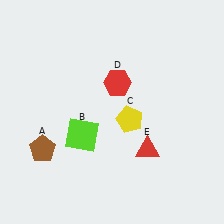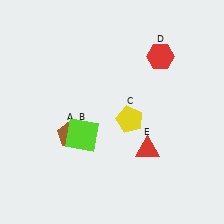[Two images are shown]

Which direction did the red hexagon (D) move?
The red hexagon (D) moved right.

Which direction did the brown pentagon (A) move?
The brown pentagon (A) moved right.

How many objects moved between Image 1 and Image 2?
2 objects moved between the two images.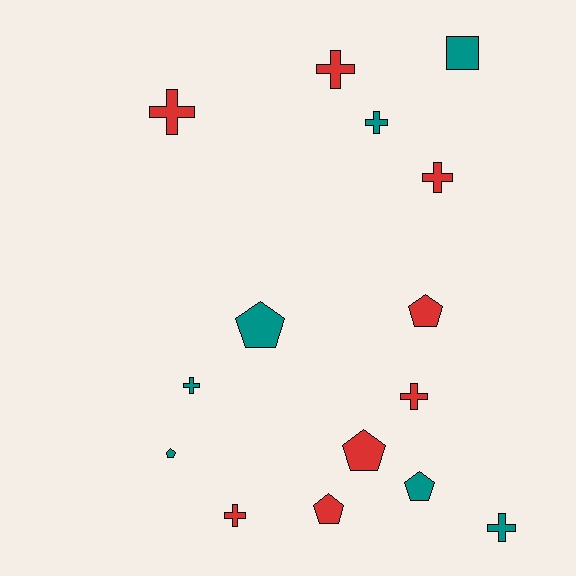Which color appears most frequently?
Red, with 8 objects.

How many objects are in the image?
There are 15 objects.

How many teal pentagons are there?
There are 3 teal pentagons.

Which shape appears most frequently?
Cross, with 8 objects.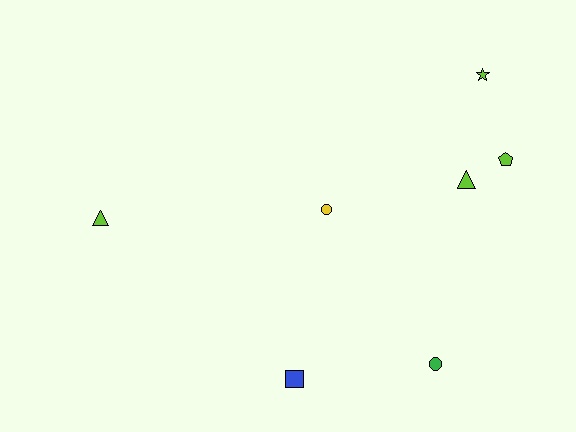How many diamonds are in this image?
There are no diamonds.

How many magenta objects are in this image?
There are no magenta objects.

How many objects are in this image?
There are 7 objects.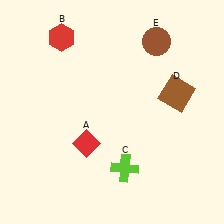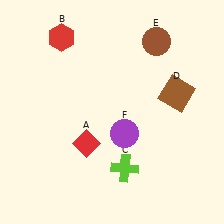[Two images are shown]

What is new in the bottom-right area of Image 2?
A purple circle (F) was added in the bottom-right area of Image 2.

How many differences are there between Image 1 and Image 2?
There is 1 difference between the two images.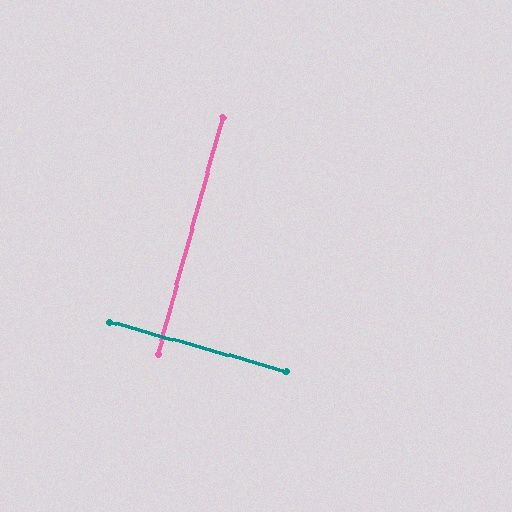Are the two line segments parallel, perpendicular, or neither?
Perpendicular — they meet at approximately 89°.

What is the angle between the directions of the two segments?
Approximately 89 degrees.